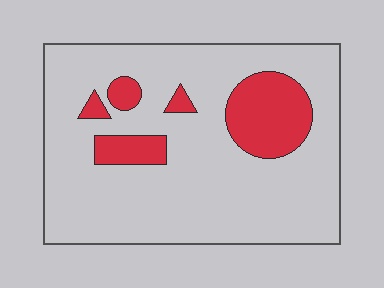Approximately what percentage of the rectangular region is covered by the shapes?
Approximately 15%.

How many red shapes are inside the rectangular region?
5.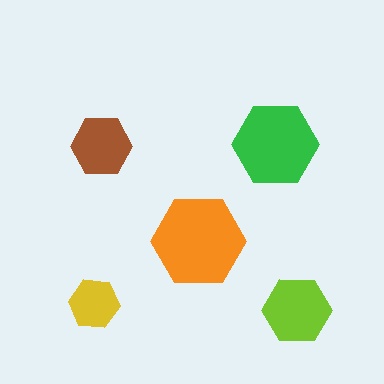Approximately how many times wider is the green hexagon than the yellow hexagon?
About 1.5 times wider.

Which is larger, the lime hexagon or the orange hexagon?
The orange one.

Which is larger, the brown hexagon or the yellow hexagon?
The brown one.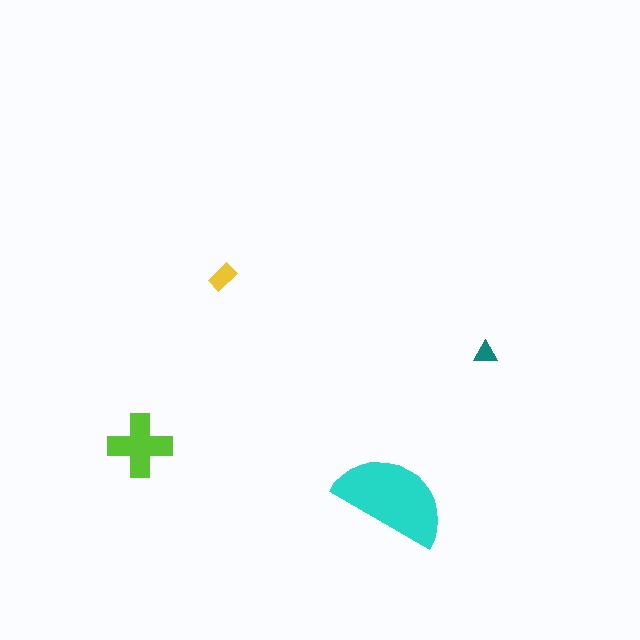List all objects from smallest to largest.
The teal triangle, the yellow rectangle, the lime cross, the cyan semicircle.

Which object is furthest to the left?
The lime cross is leftmost.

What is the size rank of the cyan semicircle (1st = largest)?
1st.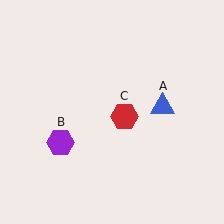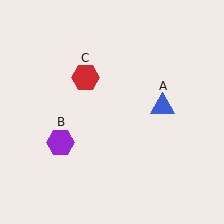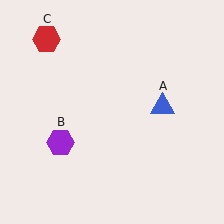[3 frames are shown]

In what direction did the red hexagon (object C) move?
The red hexagon (object C) moved up and to the left.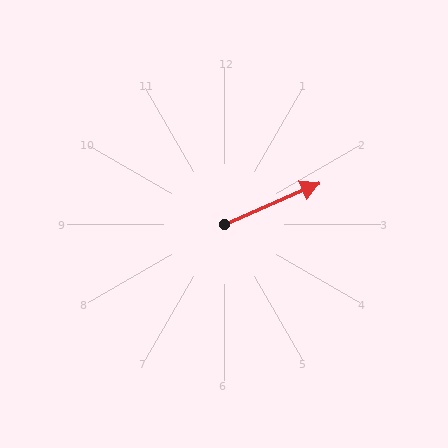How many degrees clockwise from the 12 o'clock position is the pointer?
Approximately 67 degrees.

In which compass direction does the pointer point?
Northeast.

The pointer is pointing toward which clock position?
Roughly 2 o'clock.